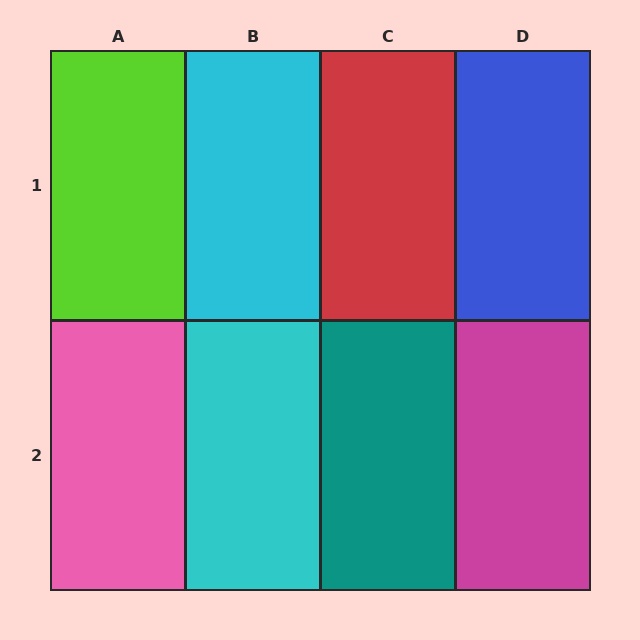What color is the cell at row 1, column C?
Red.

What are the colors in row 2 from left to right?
Pink, cyan, teal, magenta.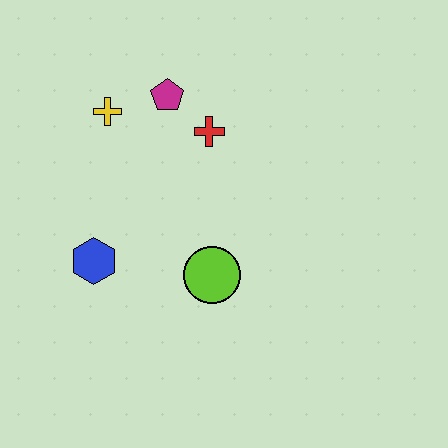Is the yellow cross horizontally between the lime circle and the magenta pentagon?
No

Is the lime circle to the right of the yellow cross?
Yes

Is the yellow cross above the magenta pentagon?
No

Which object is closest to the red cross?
The magenta pentagon is closest to the red cross.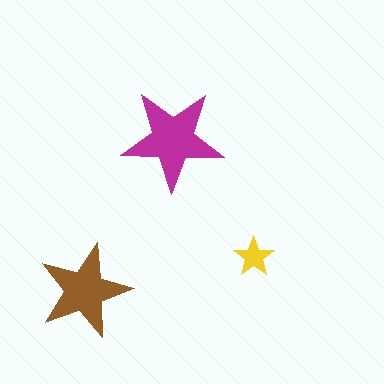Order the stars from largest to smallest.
the magenta one, the brown one, the yellow one.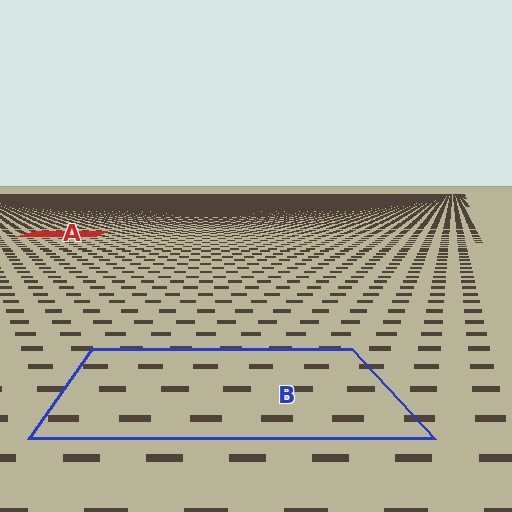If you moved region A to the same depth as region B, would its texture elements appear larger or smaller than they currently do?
They would appear larger. At a closer depth, the same texture elements are projected at a bigger on-screen size.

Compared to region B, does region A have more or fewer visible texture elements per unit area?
Region A has more texture elements per unit area — they are packed more densely because it is farther away.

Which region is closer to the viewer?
Region B is closer. The texture elements there are larger and more spread out.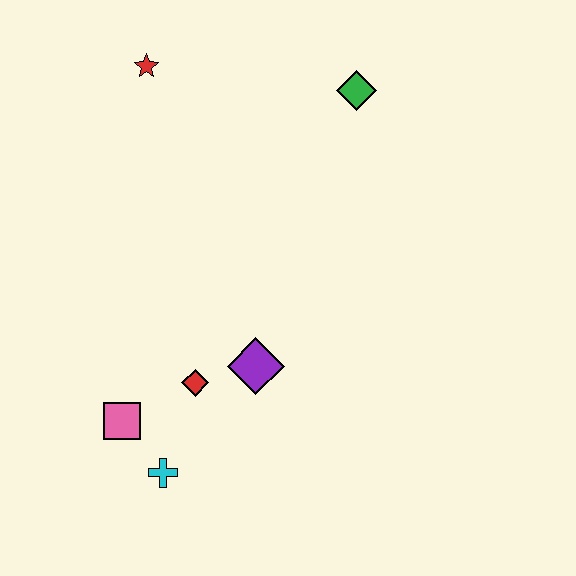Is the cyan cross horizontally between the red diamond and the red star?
Yes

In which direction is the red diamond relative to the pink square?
The red diamond is to the right of the pink square.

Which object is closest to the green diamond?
The red star is closest to the green diamond.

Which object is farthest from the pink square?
The green diamond is farthest from the pink square.